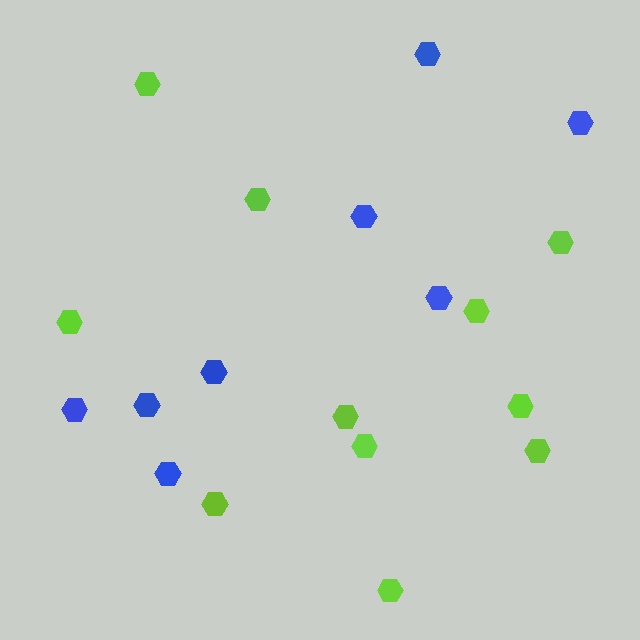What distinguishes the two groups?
There are 2 groups: one group of lime hexagons (11) and one group of blue hexagons (8).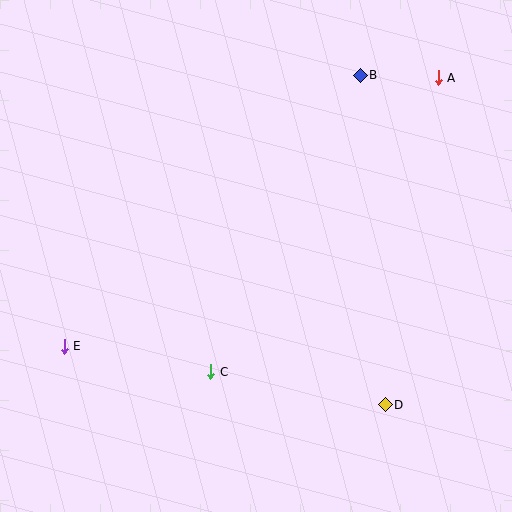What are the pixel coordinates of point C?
Point C is at (211, 372).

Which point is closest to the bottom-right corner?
Point D is closest to the bottom-right corner.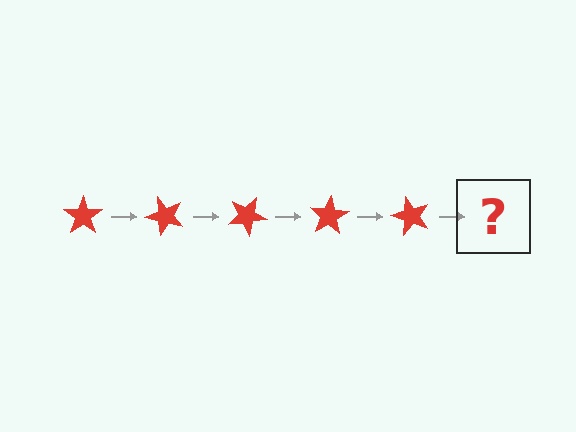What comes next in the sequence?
The next element should be a red star rotated 250 degrees.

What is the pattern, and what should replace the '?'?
The pattern is that the star rotates 50 degrees each step. The '?' should be a red star rotated 250 degrees.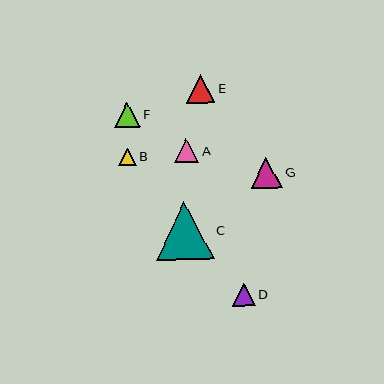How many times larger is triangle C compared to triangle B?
Triangle C is approximately 3.3 times the size of triangle B.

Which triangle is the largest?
Triangle C is the largest with a size of approximately 57 pixels.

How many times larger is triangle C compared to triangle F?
Triangle C is approximately 2.3 times the size of triangle F.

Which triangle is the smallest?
Triangle B is the smallest with a size of approximately 17 pixels.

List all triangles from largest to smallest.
From largest to smallest: C, G, E, F, A, D, B.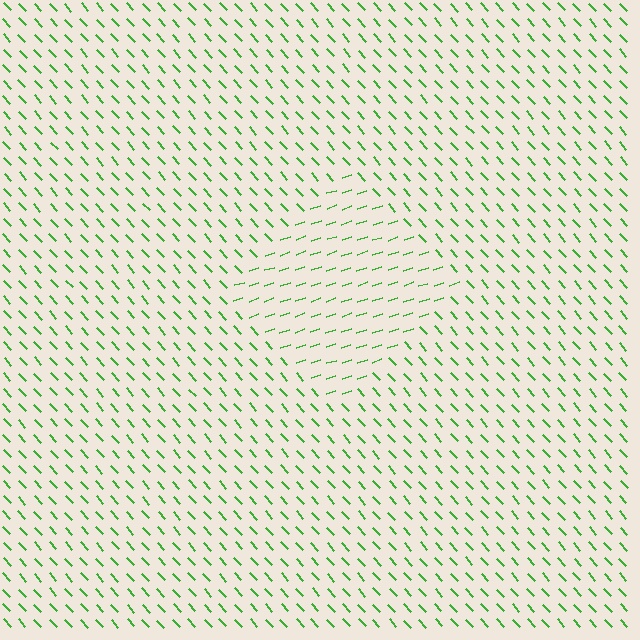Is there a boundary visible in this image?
Yes, there is a texture boundary formed by a change in line orientation.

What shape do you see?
I see a diamond.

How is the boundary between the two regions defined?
The boundary is defined purely by a change in line orientation (approximately 67 degrees difference). All lines are the same color and thickness.